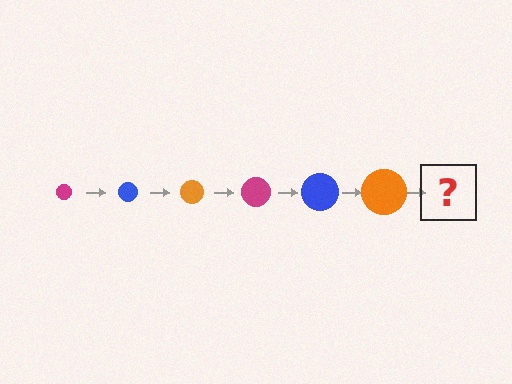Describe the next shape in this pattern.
It should be a magenta circle, larger than the previous one.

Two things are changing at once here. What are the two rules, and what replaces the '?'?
The two rules are that the circle grows larger each step and the color cycles through magenta, blue, and orange. The '?' should be a magenta circle, larger than the previous one.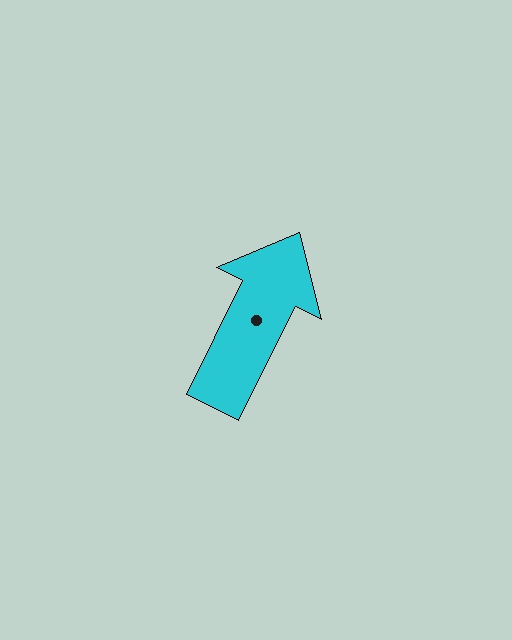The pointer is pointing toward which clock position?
Roughly 1 o'clock.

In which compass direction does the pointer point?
Northeast.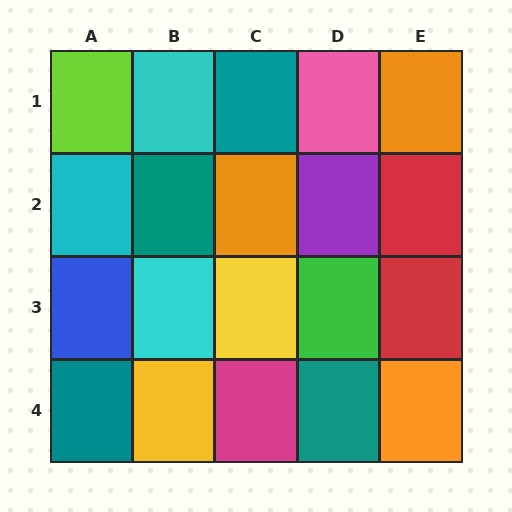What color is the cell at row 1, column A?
Lime.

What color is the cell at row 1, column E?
Orange.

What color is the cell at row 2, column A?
Cyan.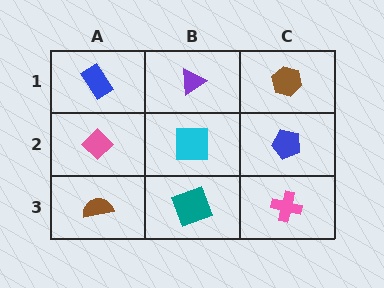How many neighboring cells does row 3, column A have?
2.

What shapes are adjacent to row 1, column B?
A cyan square (row 2, column B), a blue rectangle (row 1, column A), a brown hexagon (row 1, column C).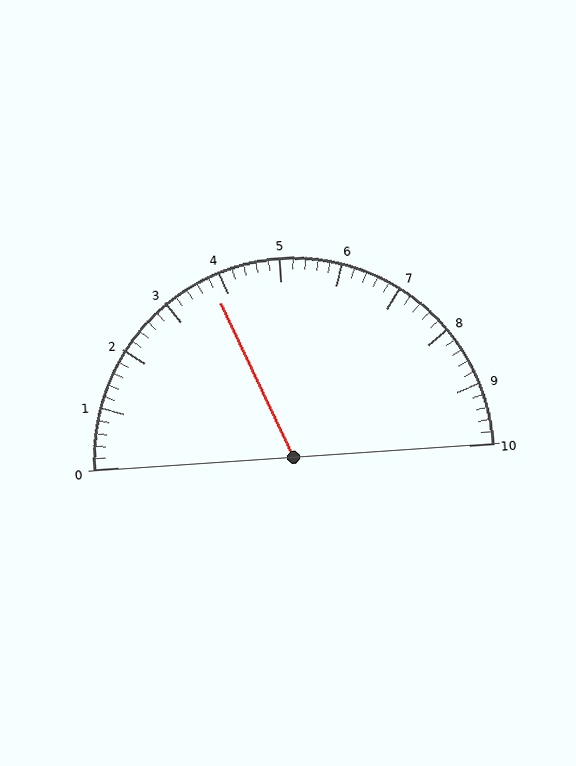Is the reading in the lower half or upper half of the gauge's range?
The reading is in the lower half of the range (0 to 10).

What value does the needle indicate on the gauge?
The needle indicates approximately 3.8.